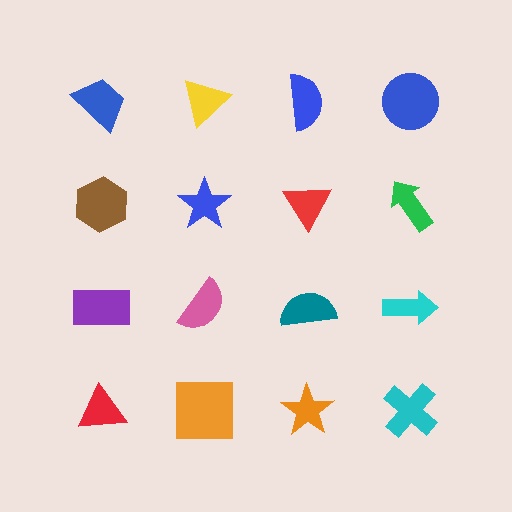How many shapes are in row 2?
4 shapes.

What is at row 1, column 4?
A blue circle.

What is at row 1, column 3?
A blue semicircle.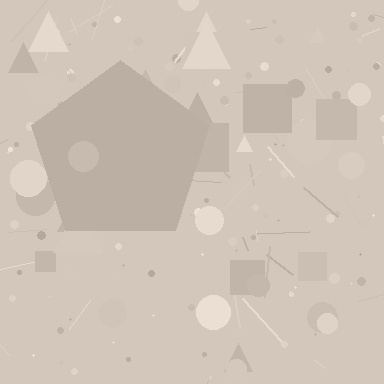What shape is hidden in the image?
A pentagon is hidden in the image.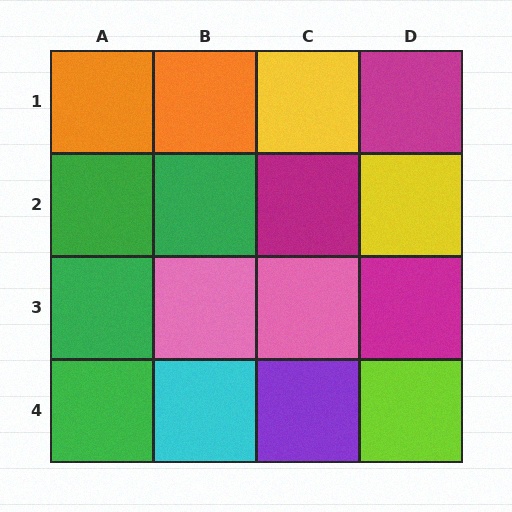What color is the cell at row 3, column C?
Pink.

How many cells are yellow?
2 cells are yellow.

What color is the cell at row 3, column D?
Magenta.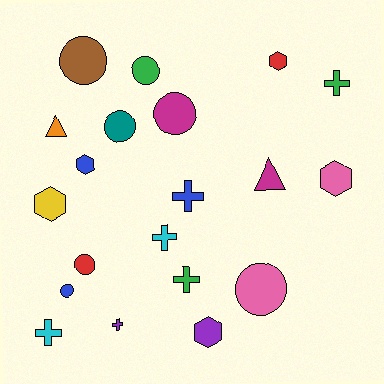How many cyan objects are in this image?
There are 2 cyan objects.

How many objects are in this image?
There are 20 objects.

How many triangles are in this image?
There are 2 triangles.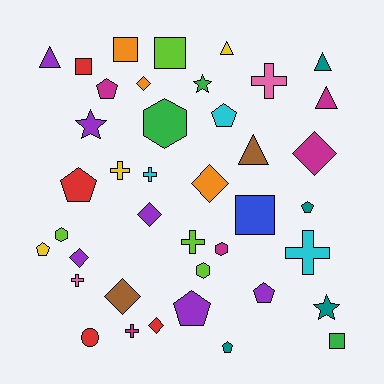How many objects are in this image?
There are 40 objects.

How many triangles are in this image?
There are 5 triangles.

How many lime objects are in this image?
There are 4 lime objects.